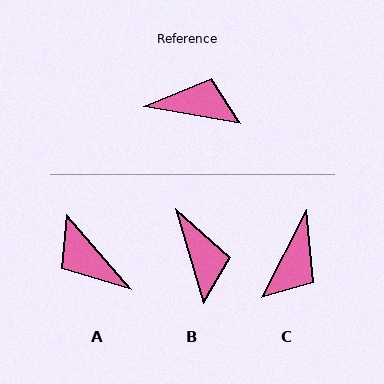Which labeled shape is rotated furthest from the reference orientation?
A, about 141 degrees away.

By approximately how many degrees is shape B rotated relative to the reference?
Approximately 64 degrees clockwise.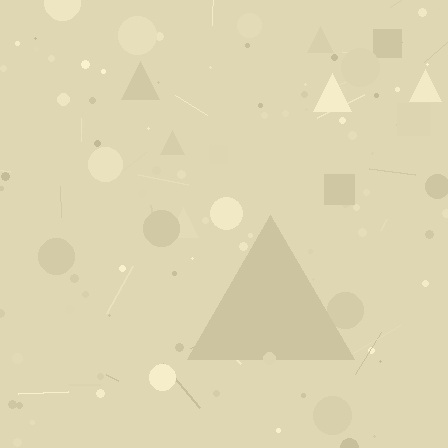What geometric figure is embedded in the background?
A triangle is embedded in the background.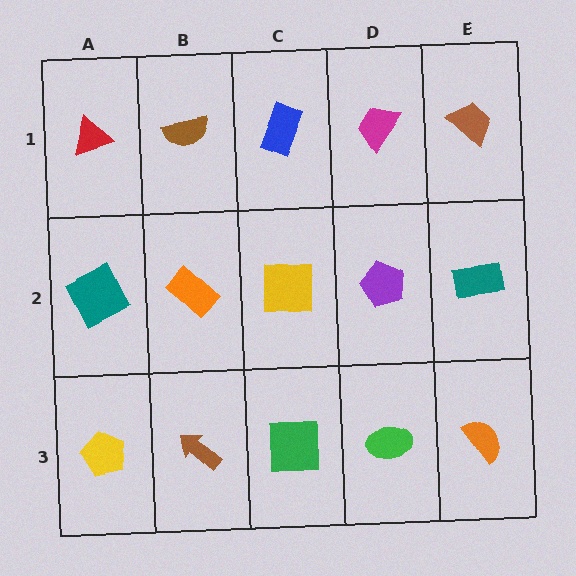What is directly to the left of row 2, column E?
A purple pentagon.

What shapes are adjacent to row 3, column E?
A teal rectangle (row 2, column E), a green ellipse (row 3, column D).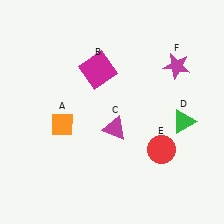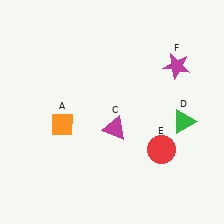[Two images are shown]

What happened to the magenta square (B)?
The magenta square (B) was removed in Image 2. It was in the top-left area of Image 1.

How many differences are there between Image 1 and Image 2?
There is 1 difference between the two images.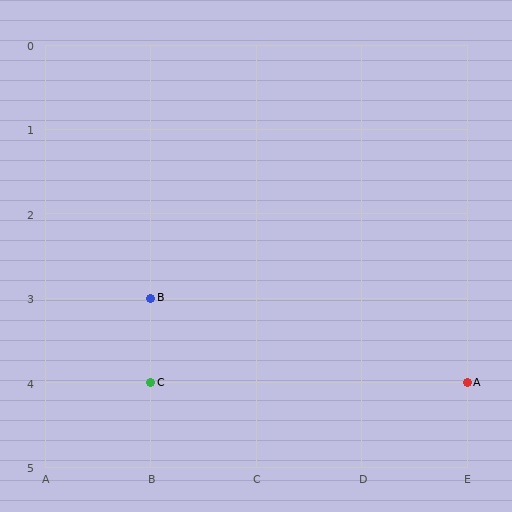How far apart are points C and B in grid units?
Points C and B are 1 row apart.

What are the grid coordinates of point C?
Point C is at grid coordinates (B, 4).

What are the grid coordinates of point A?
Point A is at grid coordinates (E, 4).